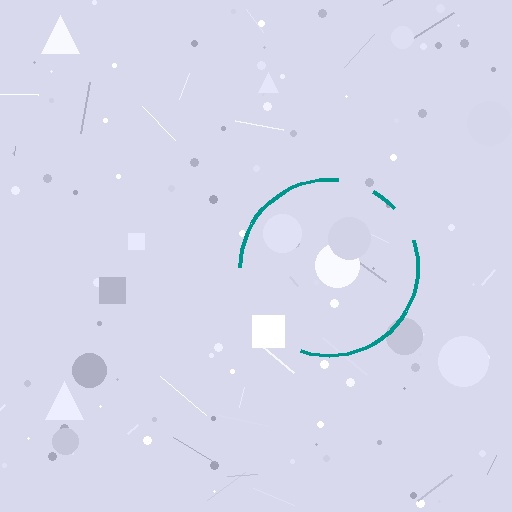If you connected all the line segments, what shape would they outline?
They would outline a circle.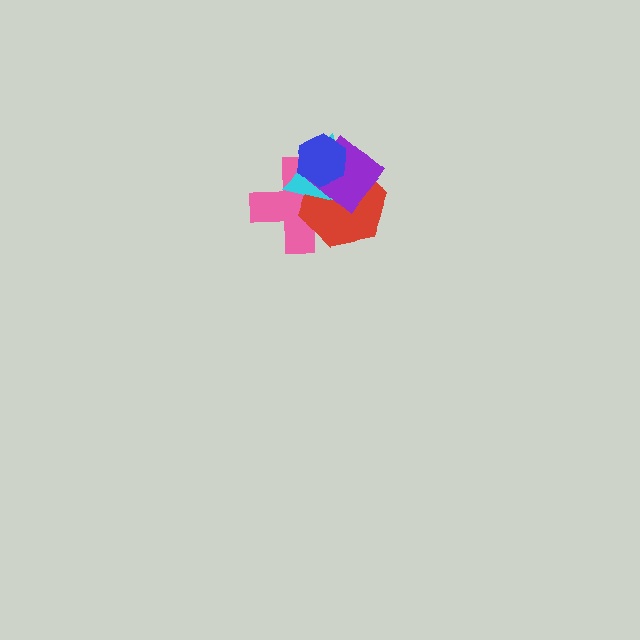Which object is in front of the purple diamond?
The blue hexagon is in front of the purple diamond.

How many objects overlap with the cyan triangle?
4 objects overlap with the cyan triangle.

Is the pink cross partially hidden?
Yes, it is partially covered by another shape.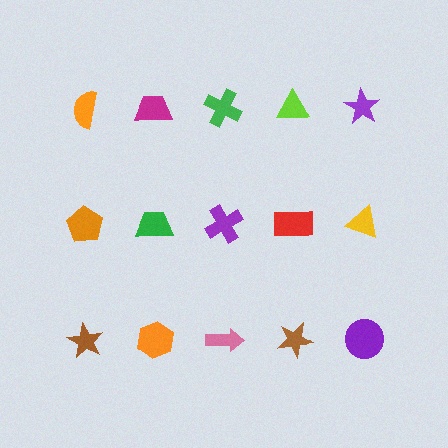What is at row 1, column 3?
A green cross.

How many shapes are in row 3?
5 shapes.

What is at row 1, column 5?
A purple star.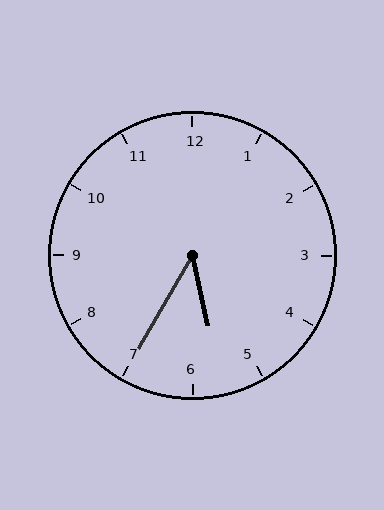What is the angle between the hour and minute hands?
Approximately 42 degrees.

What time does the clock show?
5:35.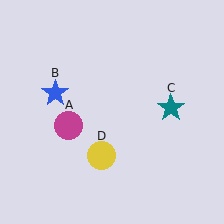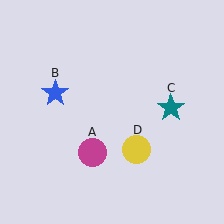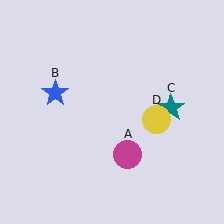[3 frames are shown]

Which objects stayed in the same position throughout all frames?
Blue star (object B) and teal star (object C) remained stationary.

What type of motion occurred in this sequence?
The magenta circle (object A), yellow circle (object D) rotated counterclockwise around the center of the scene.